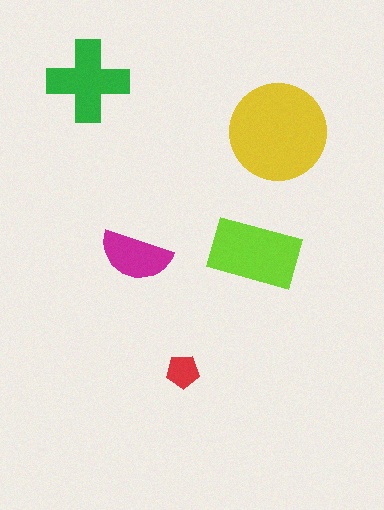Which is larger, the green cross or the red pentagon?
The green cross.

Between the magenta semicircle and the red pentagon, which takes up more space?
The magenta semicircle.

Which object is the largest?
The yellow circle.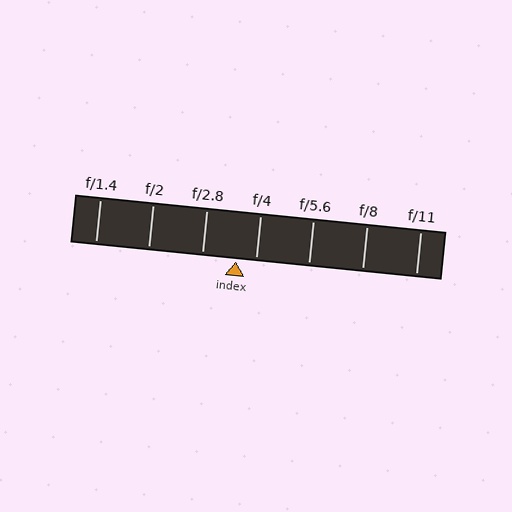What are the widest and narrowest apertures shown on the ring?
The widest aperture shown is f/1.4 and the narrowest is f/11.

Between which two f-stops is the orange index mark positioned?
The index mark is between f/2.8 and f/4.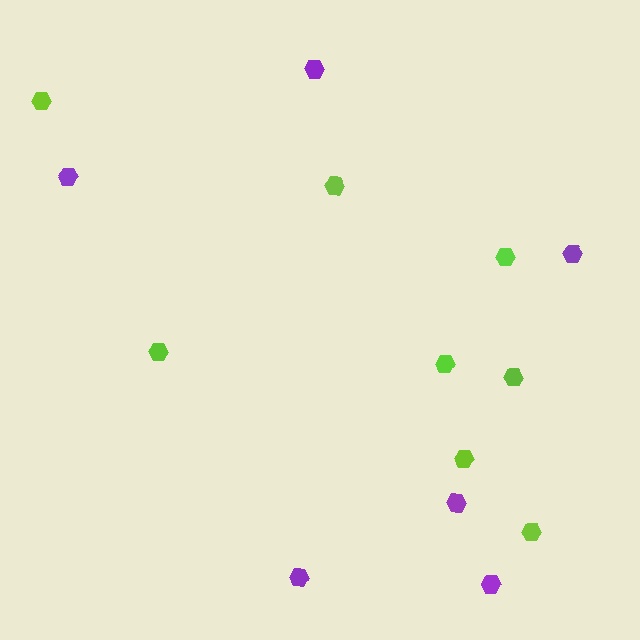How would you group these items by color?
There are 2 groups: one group of lime hexagons (8) and one group of purple hexagons (6).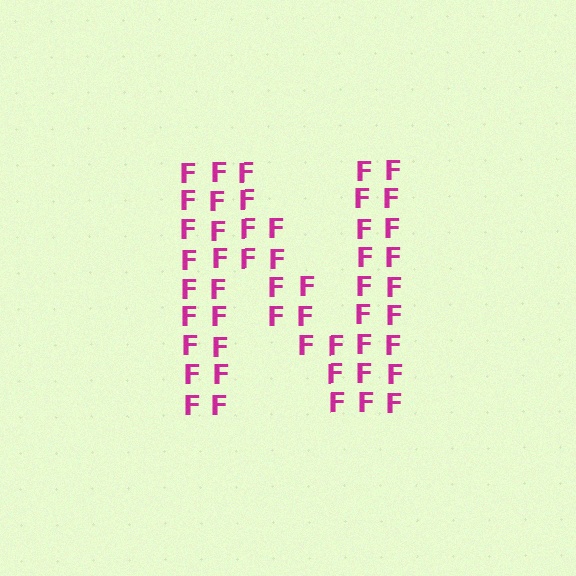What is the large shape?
The large shape is the letter N.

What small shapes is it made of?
It is made of small letter F's.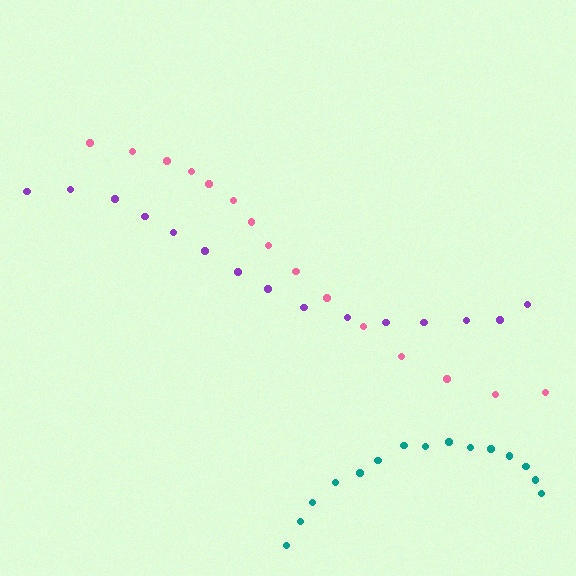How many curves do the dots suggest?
There are 3 distinct paths.